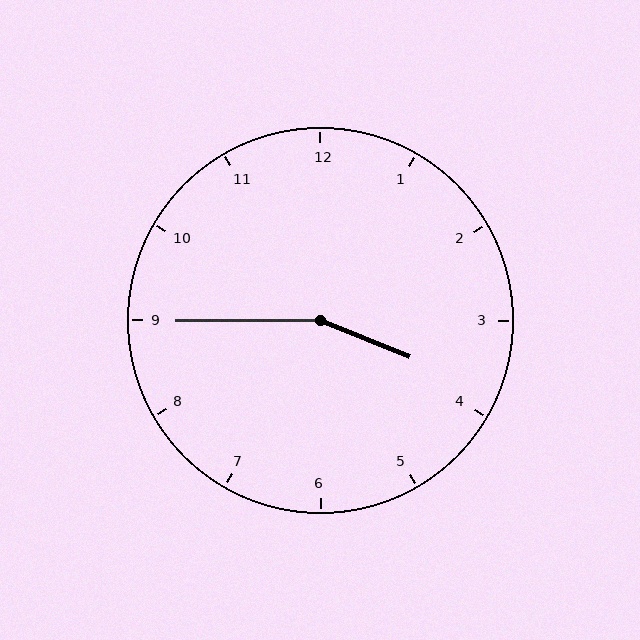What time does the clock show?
3:45.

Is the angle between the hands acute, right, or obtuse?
It is obtuse.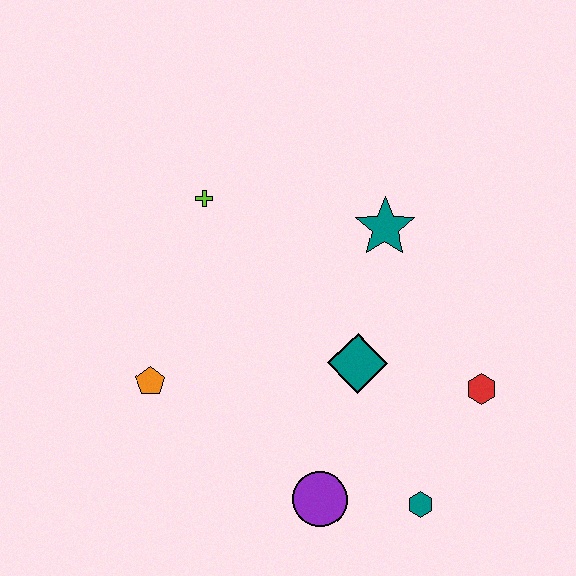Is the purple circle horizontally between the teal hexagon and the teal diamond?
No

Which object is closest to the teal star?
The teal diamond is closest to the teal star.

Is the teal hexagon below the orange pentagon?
Yes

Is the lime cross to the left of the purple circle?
Yes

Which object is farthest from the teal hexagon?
The lime cross is farthest from the teal hexagon.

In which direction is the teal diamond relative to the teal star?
The teal diamond is below the teal star.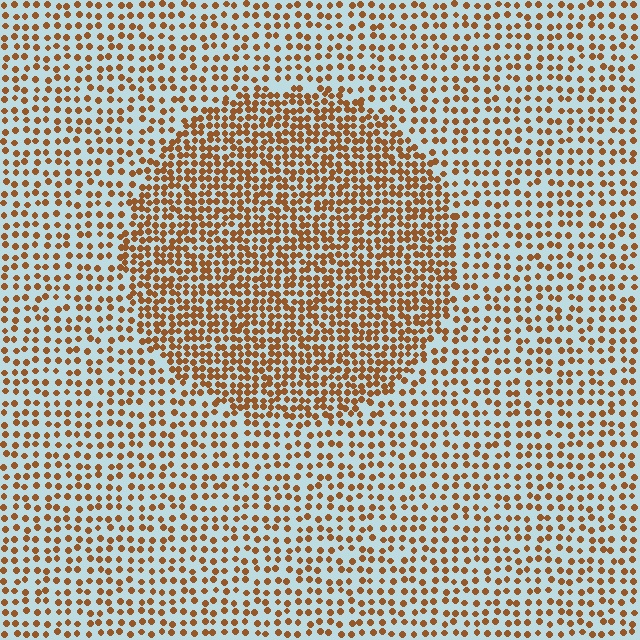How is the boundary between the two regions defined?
The boundary is defined by a change in element density (approximately 1.9x ratio). All elements are the same color, size, and shape.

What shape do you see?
I see a circle.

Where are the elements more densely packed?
The elements are more densely packed inside the circle boundary.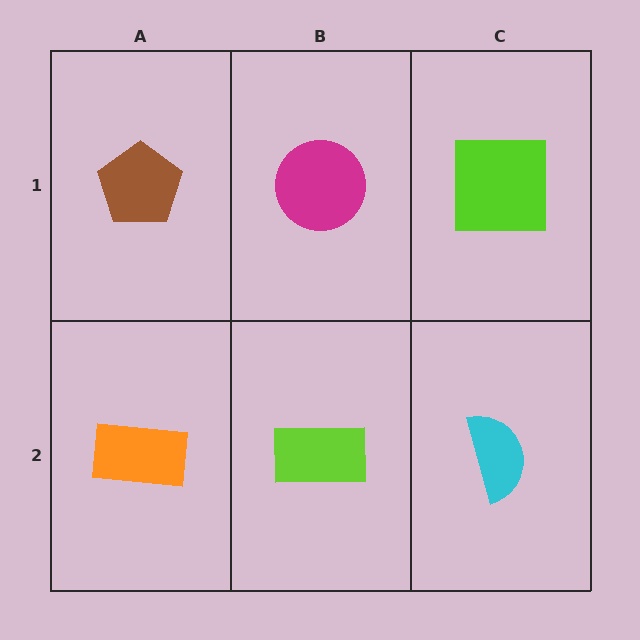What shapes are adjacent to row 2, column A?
A brown pentagon (row 1, column A), a lime rectangle (row 2, column B).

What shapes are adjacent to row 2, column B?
A magenta circle (row 1, column B), an orange rectangle (row 2, column A), a cyan semicircle (row 2, column C).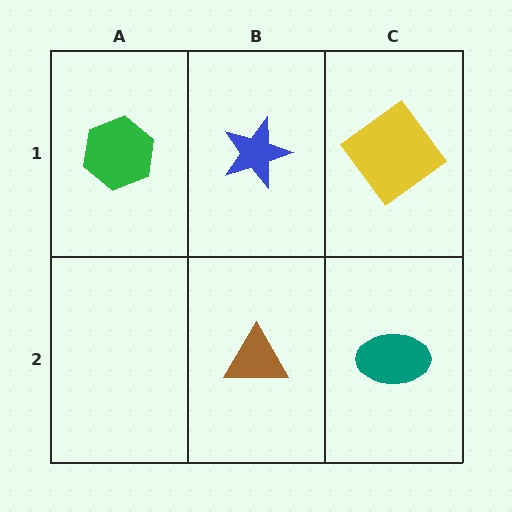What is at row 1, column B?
A blue star.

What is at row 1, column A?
A green hexagon.